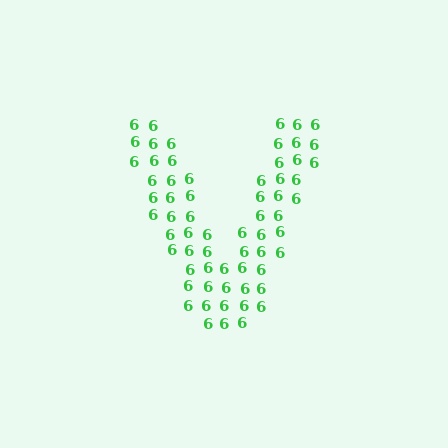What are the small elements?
The small elements are digit 6's.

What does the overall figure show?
The overall figure shows the letter V.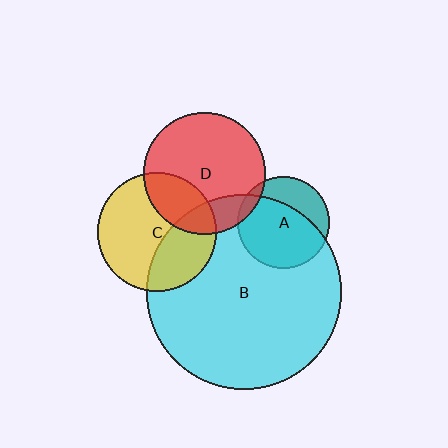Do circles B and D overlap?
Yes.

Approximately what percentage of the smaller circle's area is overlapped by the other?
Approximately 20%.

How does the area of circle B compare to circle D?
Approximately 2.5 times.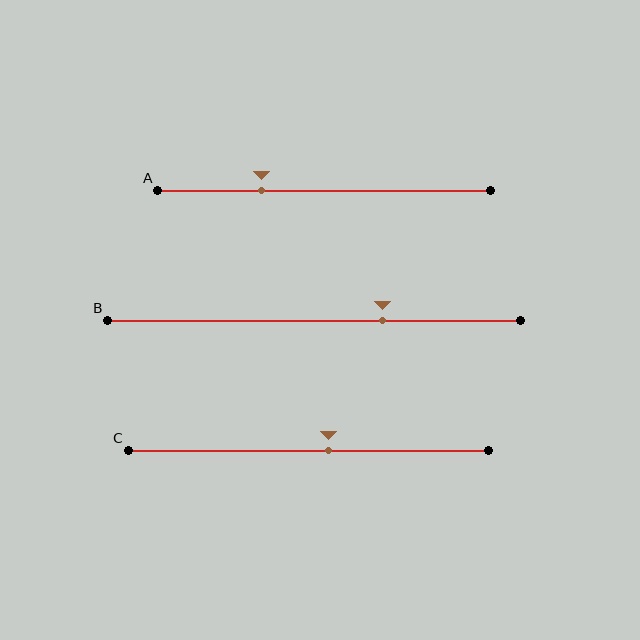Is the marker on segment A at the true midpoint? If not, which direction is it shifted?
No, the marker on segment A is shifted to the left by about 19% of the segment length.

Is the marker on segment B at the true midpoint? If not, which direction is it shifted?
No, the marker on segment B is shifted to the right by about 17% of the segment length.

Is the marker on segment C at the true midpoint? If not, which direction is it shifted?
No, the marker on segment C is shifted to the right by about 5% of the segment length.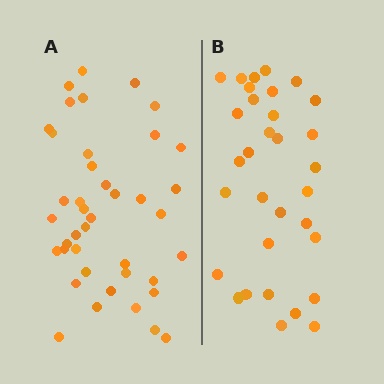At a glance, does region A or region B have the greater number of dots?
Region A (the left region) has more dots.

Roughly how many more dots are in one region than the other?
Region A has roughly 8 or so more dots than region B.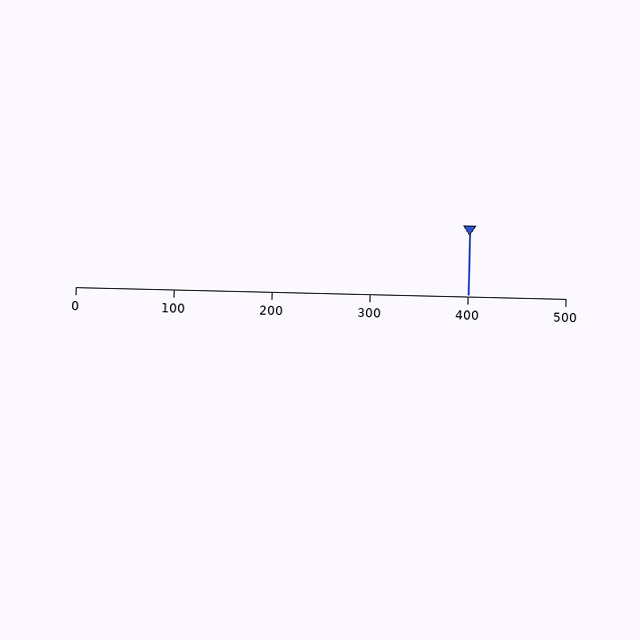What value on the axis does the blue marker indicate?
The marker indicates approximately 400.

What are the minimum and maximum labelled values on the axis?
The axis runs from 0 to 500.